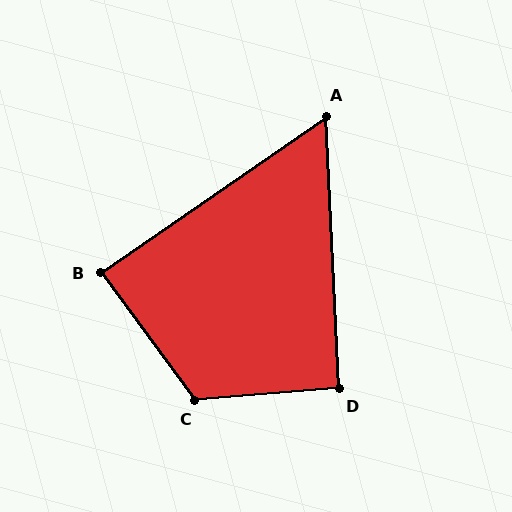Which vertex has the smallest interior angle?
A, at approximately 58 degrees.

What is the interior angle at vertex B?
Approximately 88 degrees (approximately right).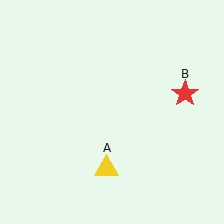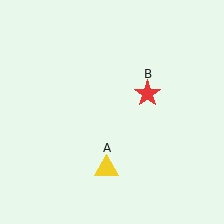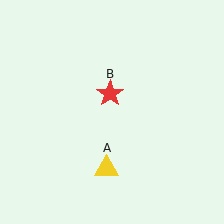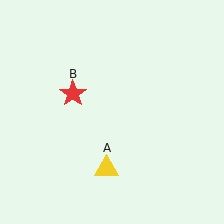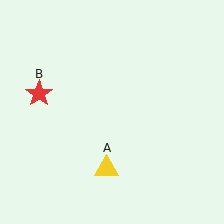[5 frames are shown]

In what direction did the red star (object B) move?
The red star (object B) moved left.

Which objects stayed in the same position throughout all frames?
Yellow triangle (object A) remained stationary.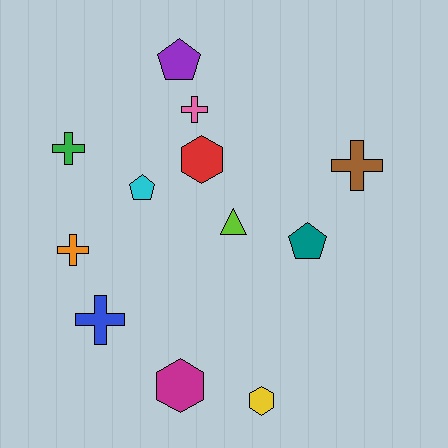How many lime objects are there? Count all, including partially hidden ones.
There is 1 lime object.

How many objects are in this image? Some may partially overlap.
There are 12 objects.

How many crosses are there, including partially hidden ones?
There are 5 crosses.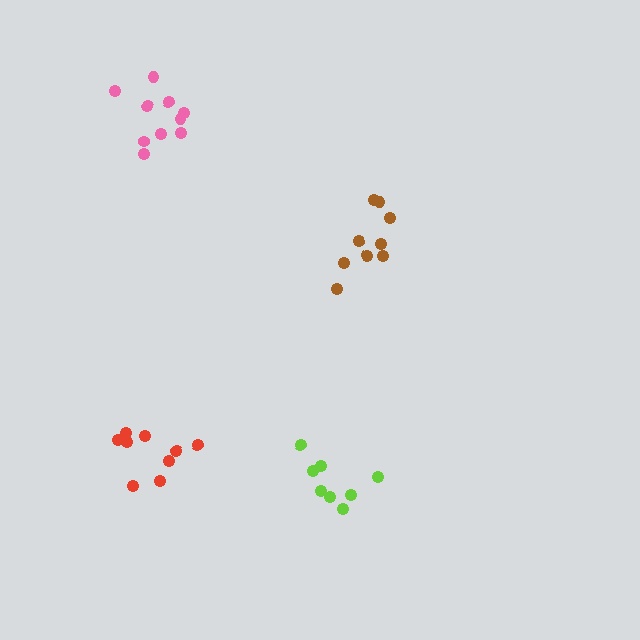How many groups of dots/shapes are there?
There are 4 groups.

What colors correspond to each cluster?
The clusters are colored: lime, brown, pink, red.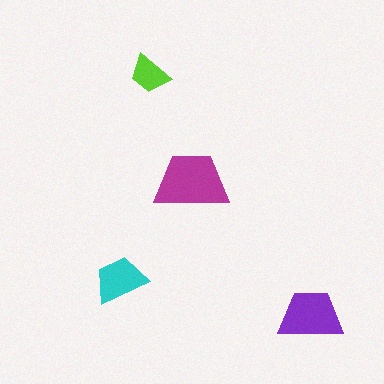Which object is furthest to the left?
The cyan trapezoid is leftmost.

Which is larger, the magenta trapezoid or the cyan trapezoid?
The magenta one.